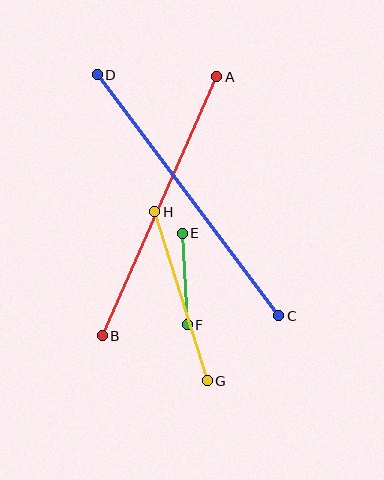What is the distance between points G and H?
The distance is approximately 177 pixels.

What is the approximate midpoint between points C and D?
The midpoint is at approximately (188, 195) pixels.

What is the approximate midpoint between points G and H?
The midpoint is at approximately (181, 296) pixels.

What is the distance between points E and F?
The distance is approximately 92 pixels.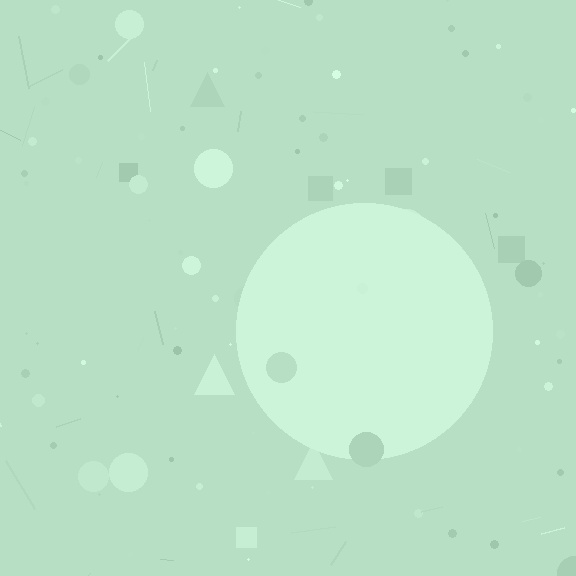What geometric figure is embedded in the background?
A circle is embedded in the background.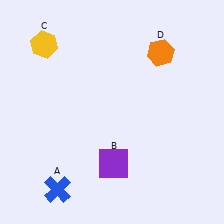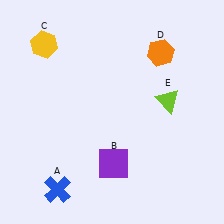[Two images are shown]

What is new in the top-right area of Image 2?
A lime triangle (E) was added in the top-right area of Image 2.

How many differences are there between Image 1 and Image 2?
There is 1 difference between the two images.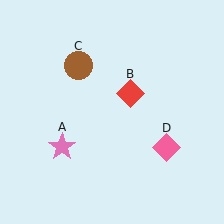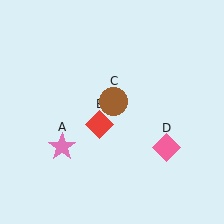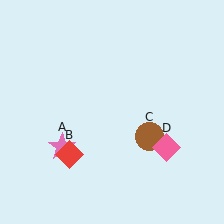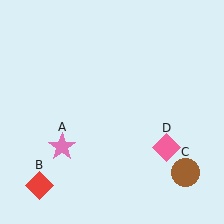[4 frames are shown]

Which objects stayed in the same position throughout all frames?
Pink star (object A) and pink diamond (object D) remained stationary.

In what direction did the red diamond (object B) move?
The red diamond (object B) moved down and to the left.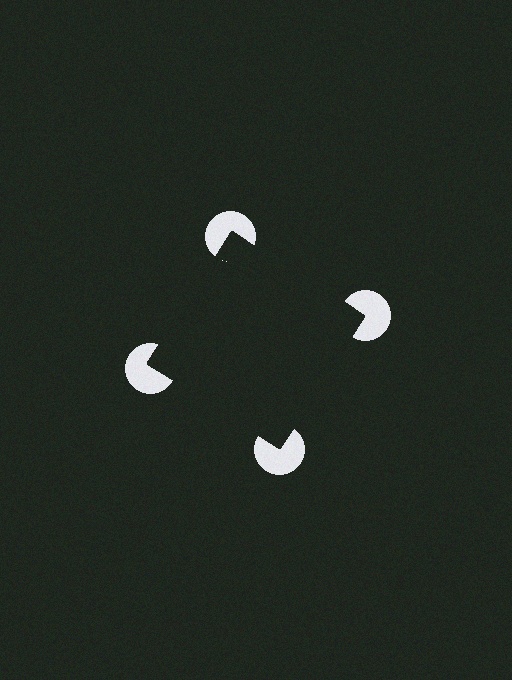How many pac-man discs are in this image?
There are 4 — one at each vertex of the illusory square.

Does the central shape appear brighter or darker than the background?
It typically appears slightly darker than the background, even though no actual brightness change is drawn.